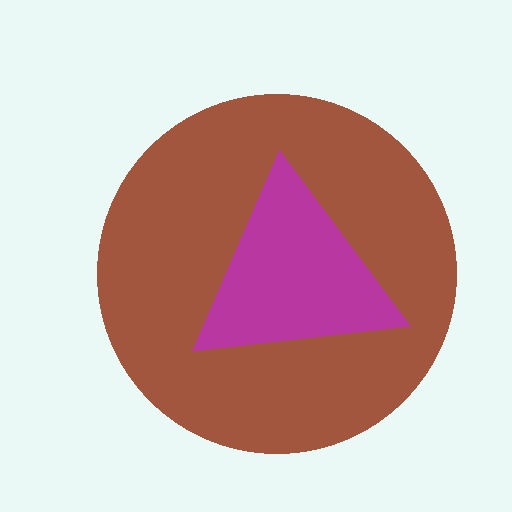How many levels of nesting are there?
2.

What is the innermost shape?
The magenta triangle.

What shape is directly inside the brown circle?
The magenta triangle.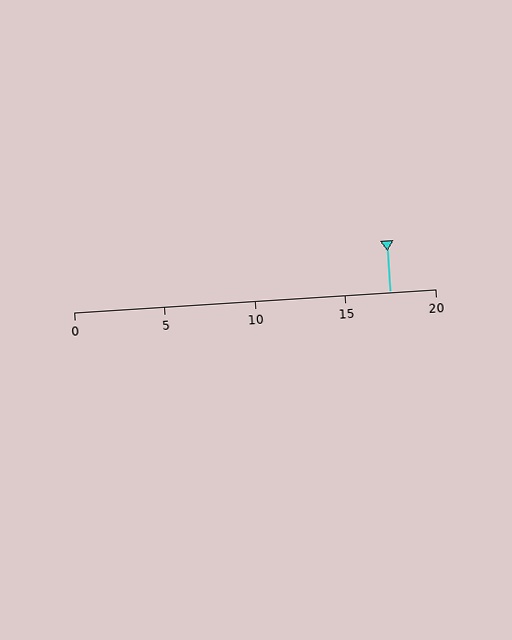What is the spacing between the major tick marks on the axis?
The major ticks are spaced 5 apart.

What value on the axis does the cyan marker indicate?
The marker indicates approximately 17.5.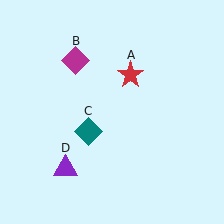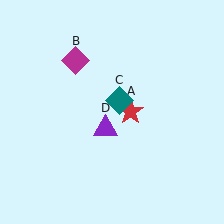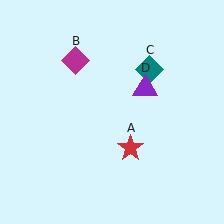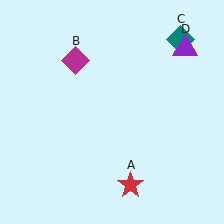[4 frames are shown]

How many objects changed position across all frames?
3 objects changed position: red star (object A), teal diamond (object C), purple triangle (object D).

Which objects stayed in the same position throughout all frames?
Magenta diamond (object B) remained stationary.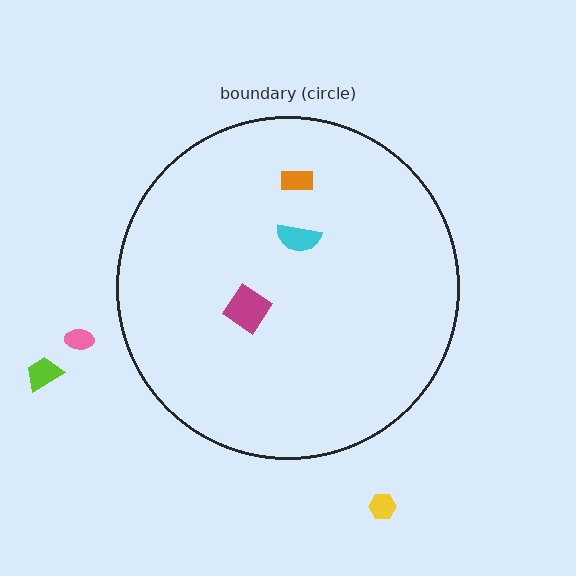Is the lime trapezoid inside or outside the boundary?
Outside.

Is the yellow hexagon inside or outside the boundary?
Outside.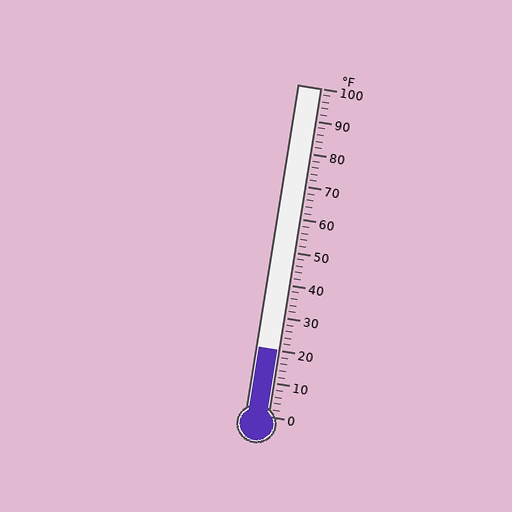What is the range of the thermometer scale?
The thermometer scale ranges from 0°F to 100°F.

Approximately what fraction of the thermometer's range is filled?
The thermometer is filled to approximately 20% of its range.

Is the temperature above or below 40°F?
The temperature is below 40°F.